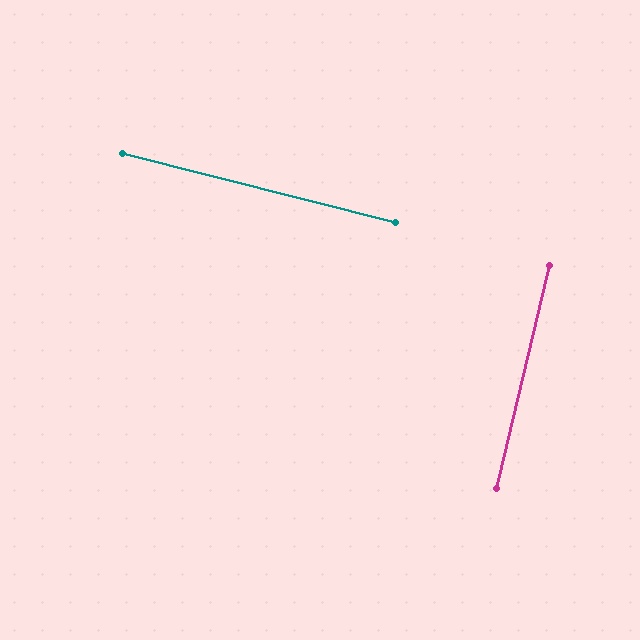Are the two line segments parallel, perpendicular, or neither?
Perpendicular — they meet at approximately 89°.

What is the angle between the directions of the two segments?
Approximately 89 degrees.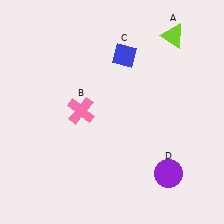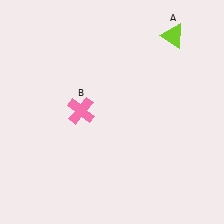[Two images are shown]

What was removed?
The blue diamond (C), the purple circle (D) were removed in Image 2.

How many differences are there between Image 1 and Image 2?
There are 2 differences between the two images.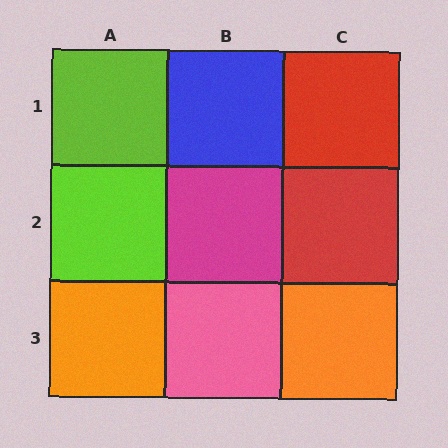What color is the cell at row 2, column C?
Red.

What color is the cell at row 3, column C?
Orange.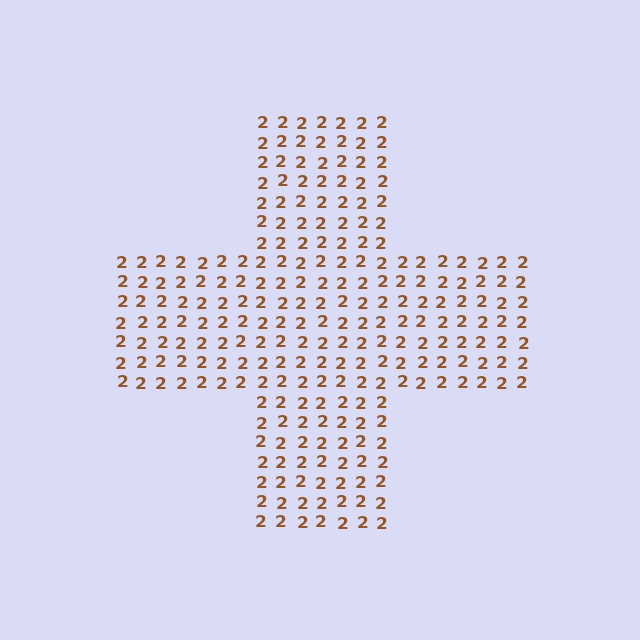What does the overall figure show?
The overall figure shows a cross.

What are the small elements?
The small elements are digit 2's.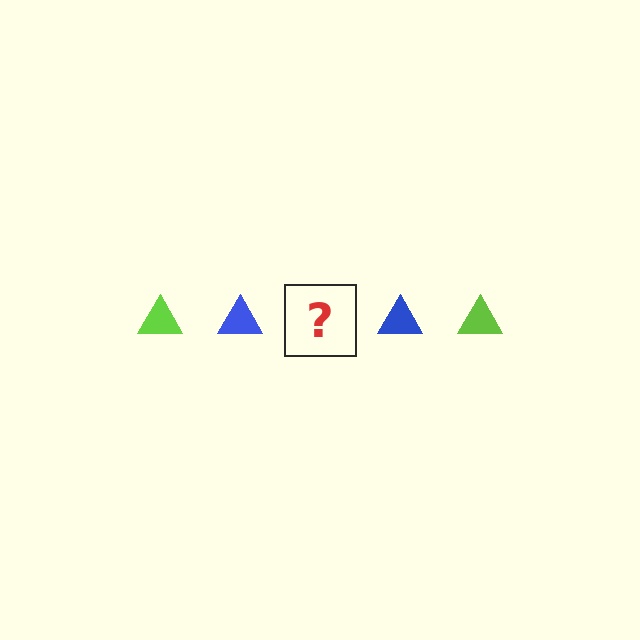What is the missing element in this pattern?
The missing element is a lime triangle.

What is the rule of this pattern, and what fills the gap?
The rule is that the pattern cycles through lime, blue triangles. The gap should be filled with a lime triangle.